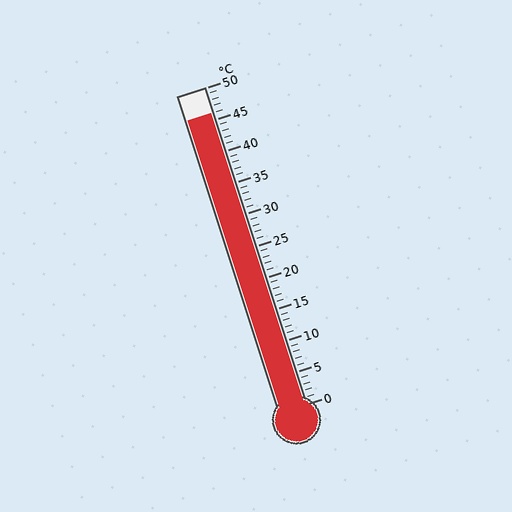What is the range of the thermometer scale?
The thermometer scale ranges from 0°C to 50°C.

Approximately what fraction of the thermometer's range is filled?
The thermometer is filled to approximately 90% of its range.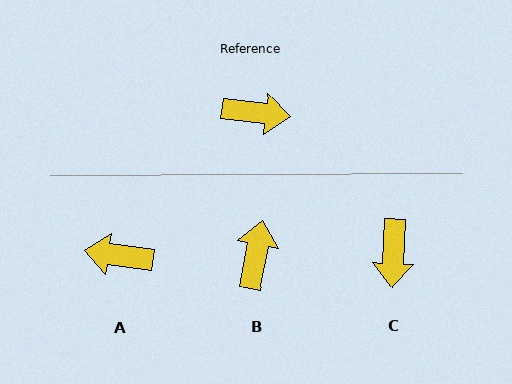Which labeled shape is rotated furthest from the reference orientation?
A, about 179 degrees away.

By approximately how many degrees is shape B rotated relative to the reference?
Approximately 86 degrees counter-clockwise.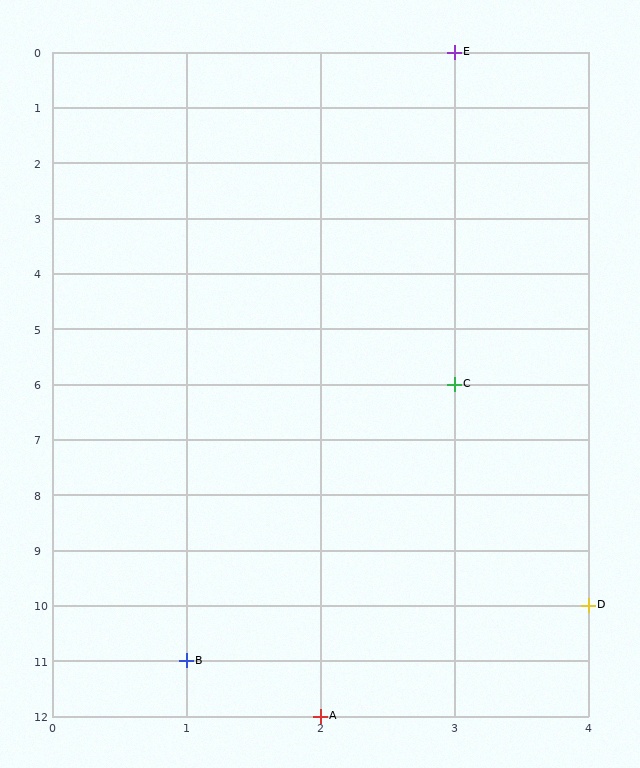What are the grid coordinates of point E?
Point E is at grid coordinates (3, 0).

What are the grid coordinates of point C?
Point C is at grid coordinates (3, 6).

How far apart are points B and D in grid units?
Points B and D are 3 columns and 1 row apart (about 3.2 grid units diagonally).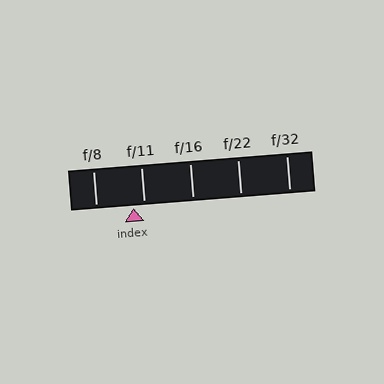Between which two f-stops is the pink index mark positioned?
The index mark is between f/8 and f/11.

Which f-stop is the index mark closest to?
The index mark is closest to f/11.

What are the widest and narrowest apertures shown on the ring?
The widest aperture shown is f/8 and the narrowest is f/32.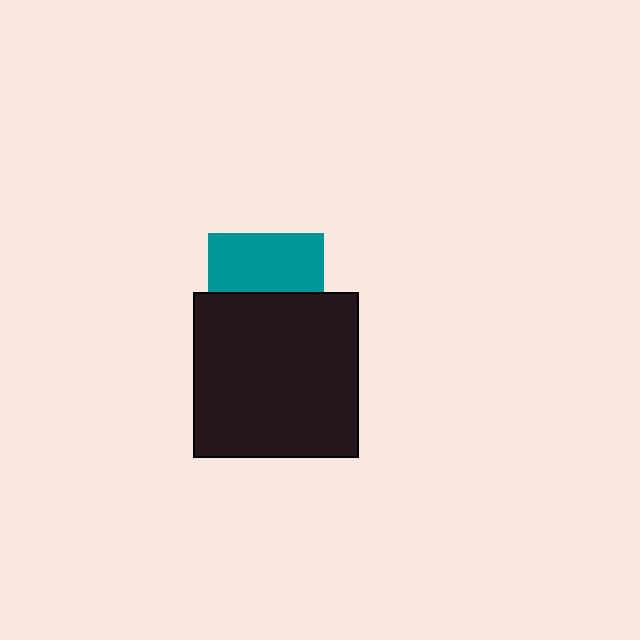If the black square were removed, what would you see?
You would see the complete teal square.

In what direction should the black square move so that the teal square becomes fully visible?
The black square should move down. That is the shortest direction to clear the overlap and leave the teal square fully visible.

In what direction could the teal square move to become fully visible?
The teal square could move up. That would shift it out from behind the black square entirely.